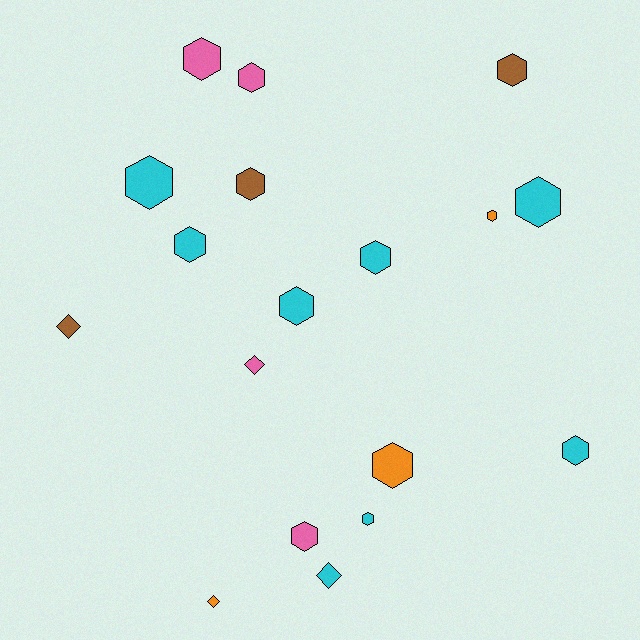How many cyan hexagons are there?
There are 7 cyan hexagons.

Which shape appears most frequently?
Hexagon, with 14 objects.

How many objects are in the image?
There are 18 objects.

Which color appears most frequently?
Cyan, with 8 objects.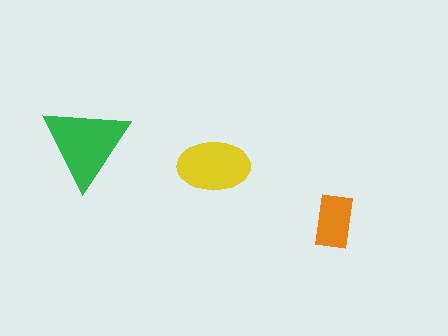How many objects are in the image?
There are 3 objects in the image.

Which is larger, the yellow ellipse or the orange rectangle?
The yellow ellipse.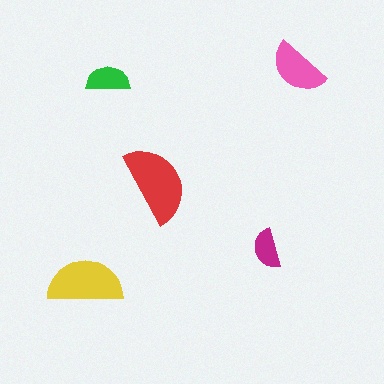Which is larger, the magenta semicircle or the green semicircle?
The green one.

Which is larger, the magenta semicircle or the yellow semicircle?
The yellow one.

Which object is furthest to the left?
The yellow semicircle is leftmost.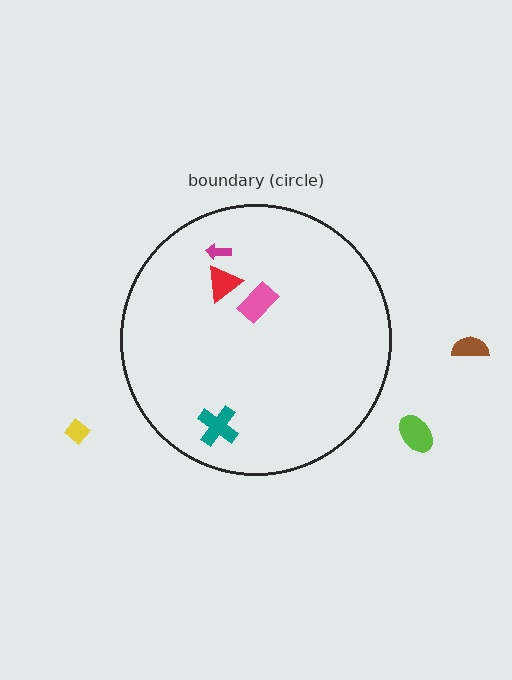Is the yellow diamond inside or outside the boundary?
Outside.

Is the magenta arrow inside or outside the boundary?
Inside.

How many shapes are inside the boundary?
4 inside, 3 outside.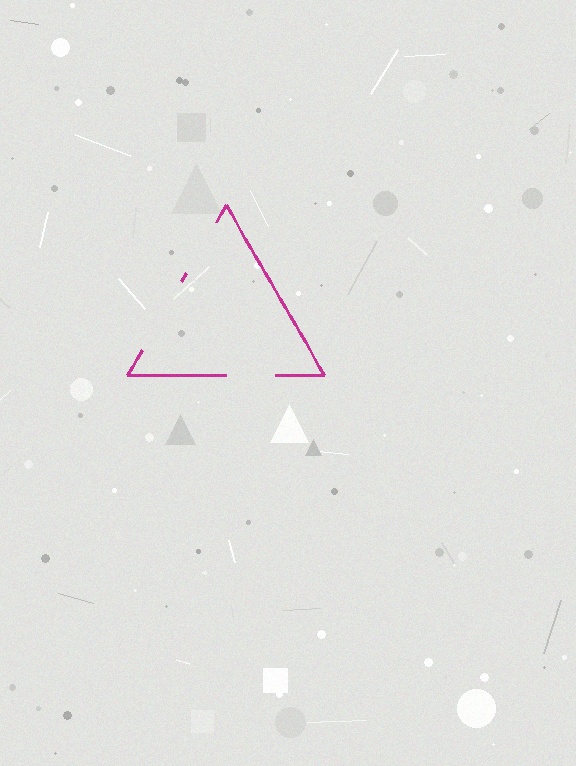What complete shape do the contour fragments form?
The contour fragments form a triangle.